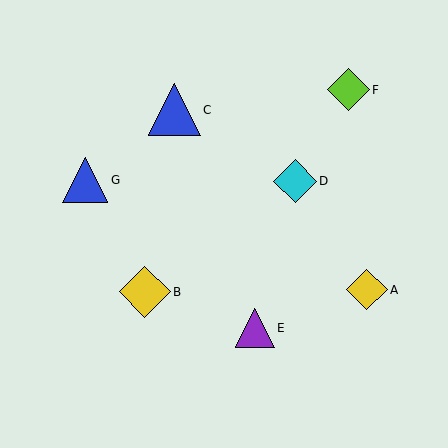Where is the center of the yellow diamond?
The center of the yellow diamond is at (367, 290).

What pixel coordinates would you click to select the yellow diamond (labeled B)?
Click at (145, 292) to select the yellow diamond B.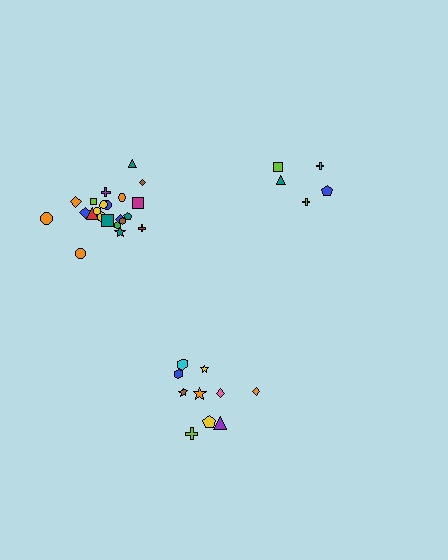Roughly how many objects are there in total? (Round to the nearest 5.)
Roughly 35 objects in total.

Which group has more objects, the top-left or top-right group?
The top-left group.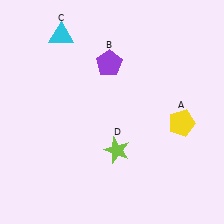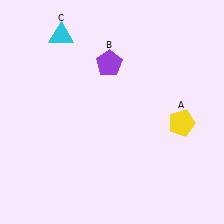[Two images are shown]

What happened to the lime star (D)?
The lime star (D) was removed in Image 2. It was in the bottom-right area of Image 1.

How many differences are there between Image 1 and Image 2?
There is 1 difference between the two images.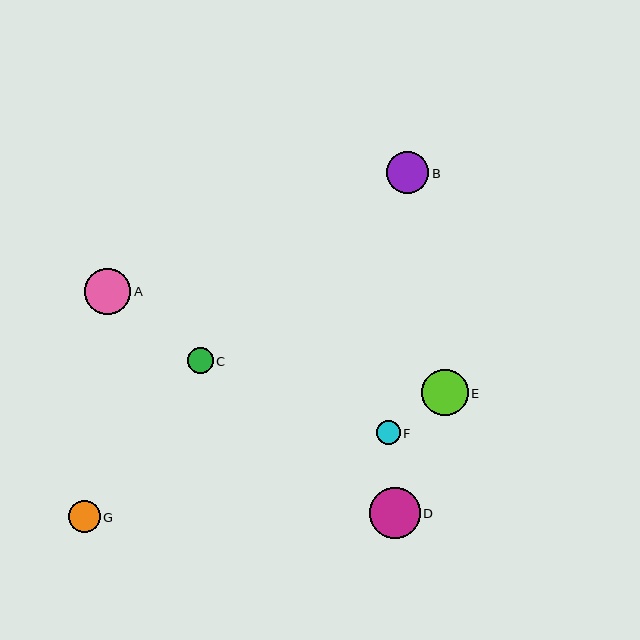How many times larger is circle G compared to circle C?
Circle G is approximately 1.3 times the size of circle C.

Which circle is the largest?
Circle D is the largest with a size of approximately 51 pixels.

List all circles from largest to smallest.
From largest to smallest: D, E, A, B, G, C, F.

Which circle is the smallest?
Circle F is the smallest with a size of approximately 24 pixels.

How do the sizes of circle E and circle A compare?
Circle E and circle A are approximately the same size.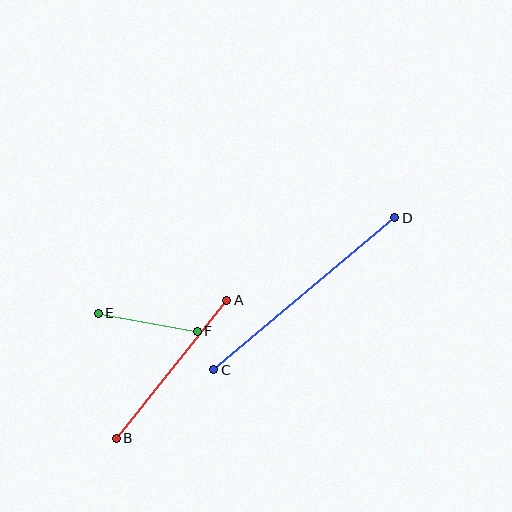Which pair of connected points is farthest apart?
Points C and D are farthest apart.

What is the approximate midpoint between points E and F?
The midpoint is at approximately (148, 322) pixels.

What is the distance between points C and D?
The distance is approximately 236 pixels.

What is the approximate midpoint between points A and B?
The midpoint is at approximately (172, 369) pixels.